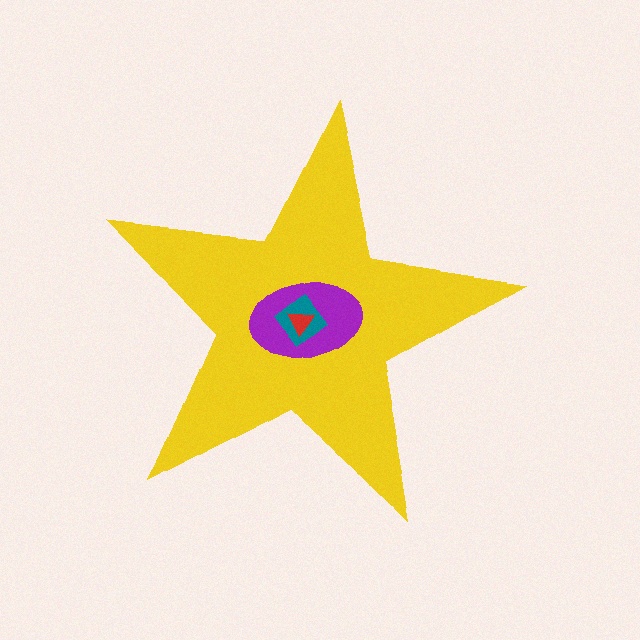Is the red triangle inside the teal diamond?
Yes.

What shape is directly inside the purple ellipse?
The teal diamond.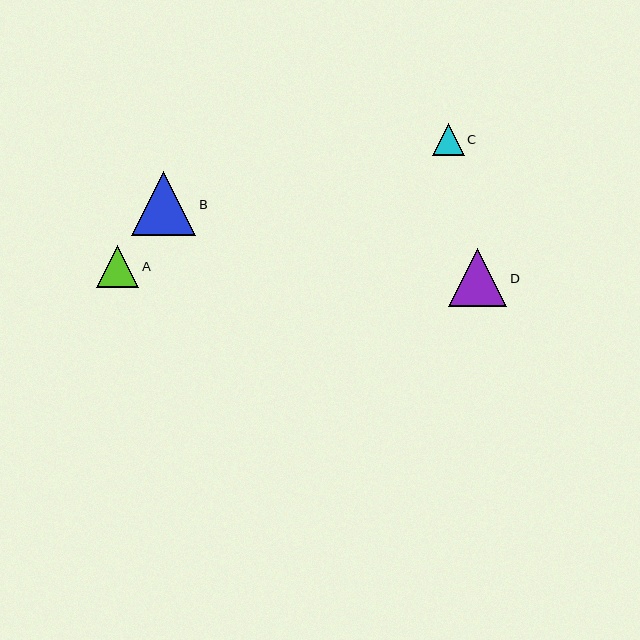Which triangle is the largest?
Triangle B is the largest with a size of approximately 64 pixels.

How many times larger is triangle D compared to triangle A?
Triangle D is approximately 1.4 times the size of triangle A.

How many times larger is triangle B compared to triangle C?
Triangle B is approximately 2.0 times the size of triangle C.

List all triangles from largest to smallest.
From largest to smallest: B, D, A, C.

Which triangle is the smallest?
Triangle C is the smallest with a size of approximately 32 pixels.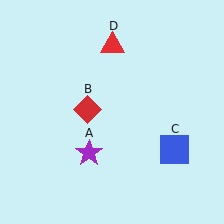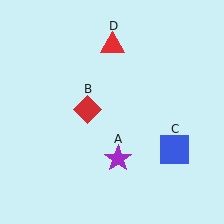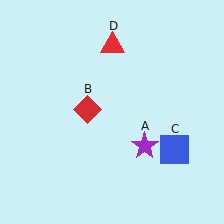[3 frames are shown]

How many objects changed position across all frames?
1 object changed position: purple star (object A).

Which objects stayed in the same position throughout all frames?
Red diamond (object B) and blue square (object C) and red triangle (object D) remained stationary.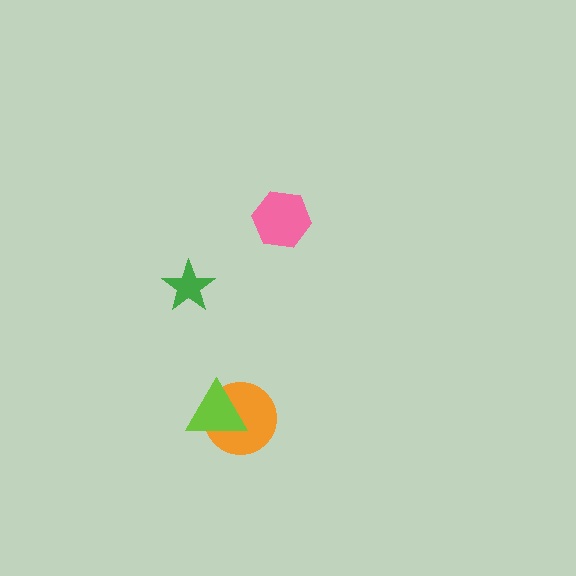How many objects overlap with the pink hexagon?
0 objects overlap with the pink hexagon.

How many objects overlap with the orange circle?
1 object overlaps with the orange circle.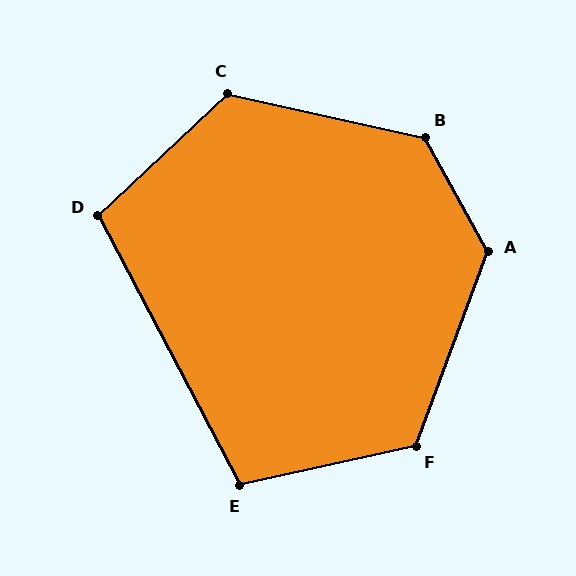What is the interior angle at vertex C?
Approximately 124 degrees (obtuse).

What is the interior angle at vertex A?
Approximately 131 degrees (obtuse).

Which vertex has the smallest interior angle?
E, at approximately 105 degrees.